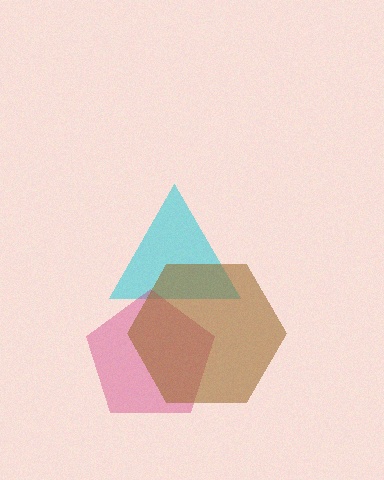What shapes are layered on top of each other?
The layered shapes are: a cyan triangle, a magenta pentagon, a brown hexagon.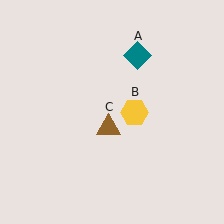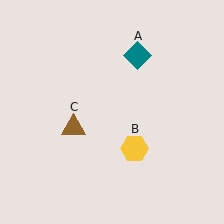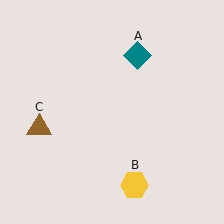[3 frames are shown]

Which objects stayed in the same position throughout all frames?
Teal diamond (object A) remained stationary.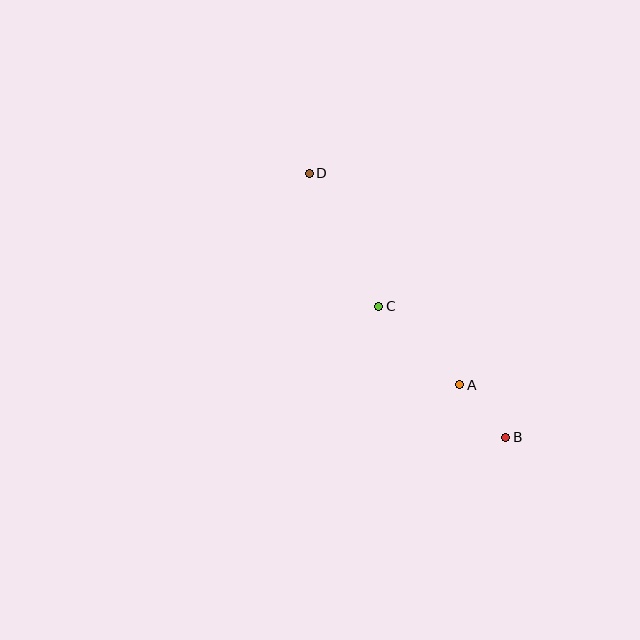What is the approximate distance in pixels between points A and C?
The distance between A and C is approximately 113 pixels.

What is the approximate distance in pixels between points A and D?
The distance between A and D is approximately 260 pixels.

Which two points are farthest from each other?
Points B and D are farthest from each other.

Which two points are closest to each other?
Points A and B are closest to each other.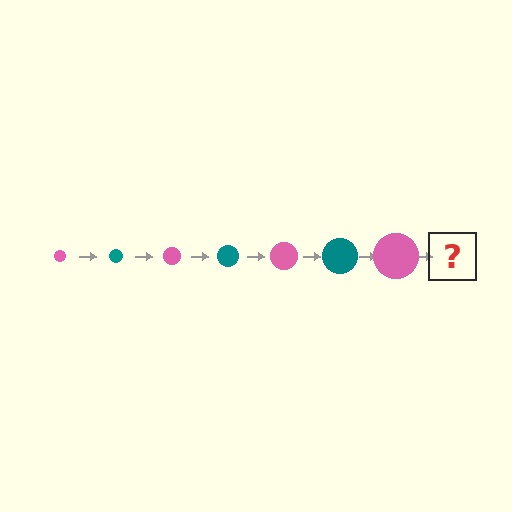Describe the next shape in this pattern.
It should be a teal circle, larger than the previous one.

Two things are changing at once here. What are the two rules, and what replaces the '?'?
The two rules are that the circle grows larger each step and the color cycles through pink and teal. The '?' should be a teal circle, larger than the previous one.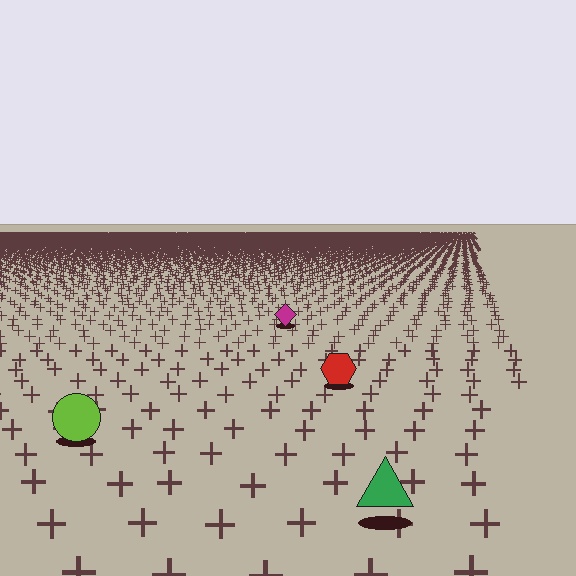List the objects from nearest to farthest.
From nearest to farthest: the green triangle, the lime circle, the red hexagon, the magenta diamond.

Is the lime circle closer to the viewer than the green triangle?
No. The green triangle is closer — you can tell from the texture gradient: the ground texture is coarser near it.